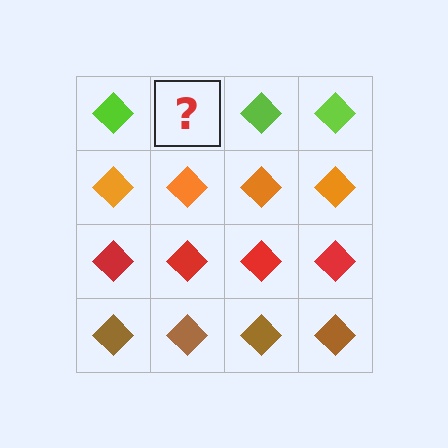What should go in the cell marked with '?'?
The missing cell should contain a lime diamond.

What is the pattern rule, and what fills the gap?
The rule is that each row has a consistent color. The gap should be filled with a lime diamond.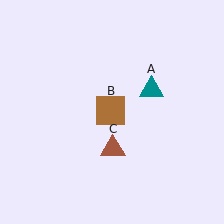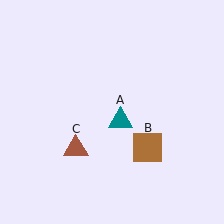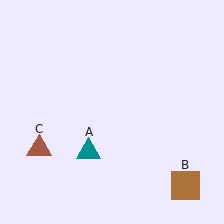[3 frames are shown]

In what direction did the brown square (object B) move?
The brown square (object B) moved down and to the right.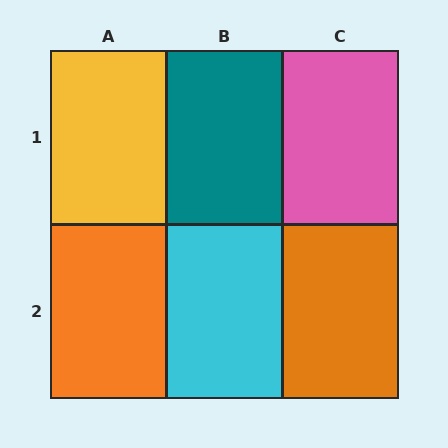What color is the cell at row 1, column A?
Yellow.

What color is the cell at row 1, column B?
Teal.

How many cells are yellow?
1 cell is yellow.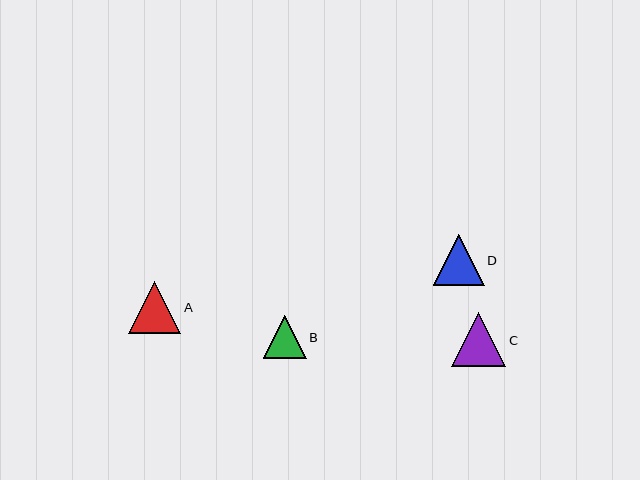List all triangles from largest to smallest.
From largest to smallest: C, A, D, B.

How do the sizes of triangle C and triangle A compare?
Triangle C and triangle A are approximately the same size.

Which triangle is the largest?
Triangle C is the largest with a size of approximately 54 pixels.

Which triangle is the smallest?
Triangle B is the smallest with a size of approximately 43 pixels.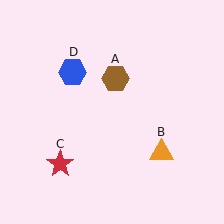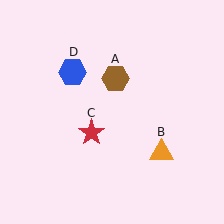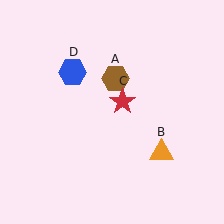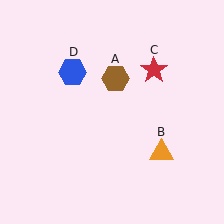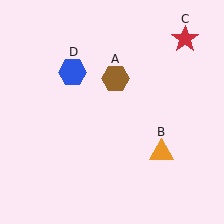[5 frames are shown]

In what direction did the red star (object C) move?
The red star (object C) moved up and to the right.